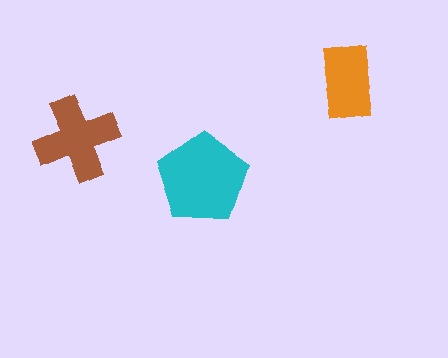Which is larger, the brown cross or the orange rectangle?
The brown cross.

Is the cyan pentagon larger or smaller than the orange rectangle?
Larger.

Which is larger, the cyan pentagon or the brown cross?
The cyan pentagon.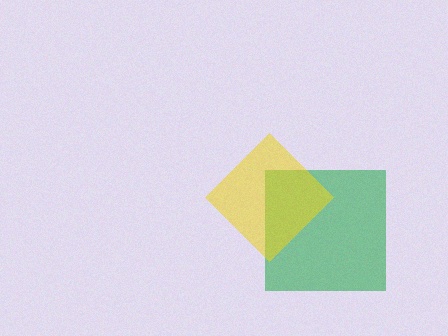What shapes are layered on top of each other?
The layered shapes are: a green square, a yellow diamond.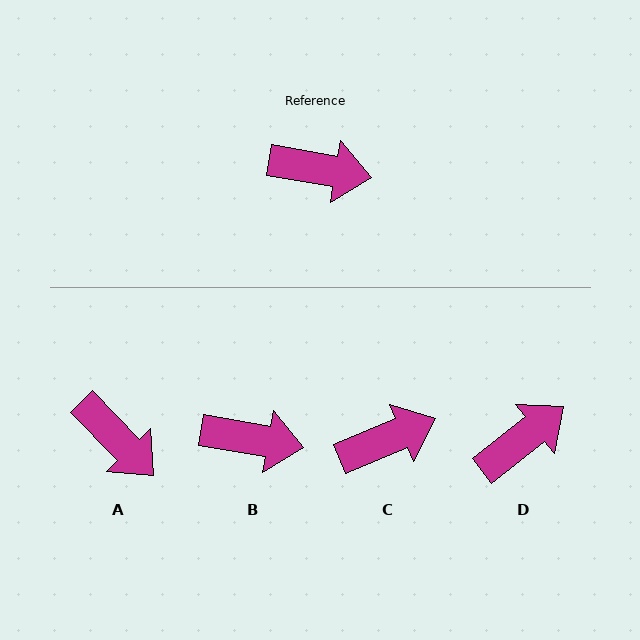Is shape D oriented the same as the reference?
No, it is off by about 48 degrees.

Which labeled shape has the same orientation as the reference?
B.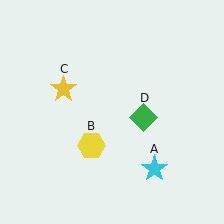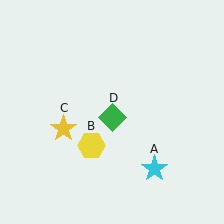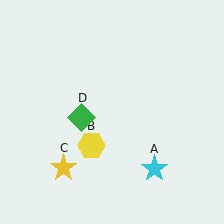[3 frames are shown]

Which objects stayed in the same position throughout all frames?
Cyan star (object A) and yellow hexagon (object B) remained stationary.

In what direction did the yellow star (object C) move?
The yellow star (object C) moved down.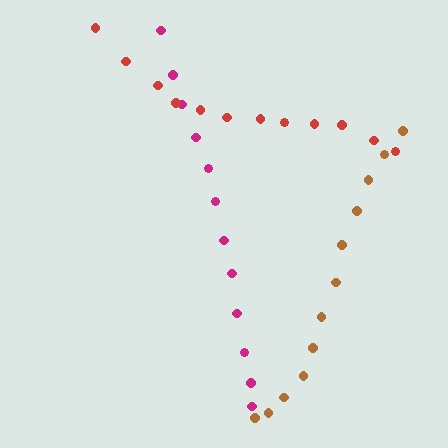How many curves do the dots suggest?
There are 3 distinct paths.